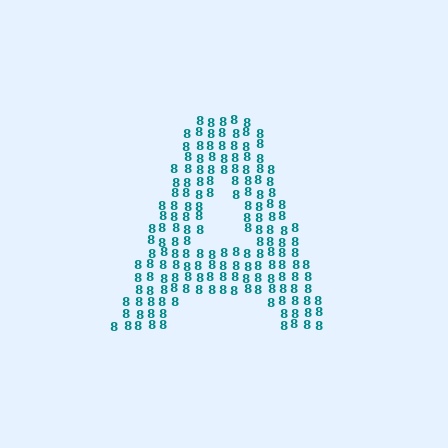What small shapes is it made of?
It is made of small digit 8's.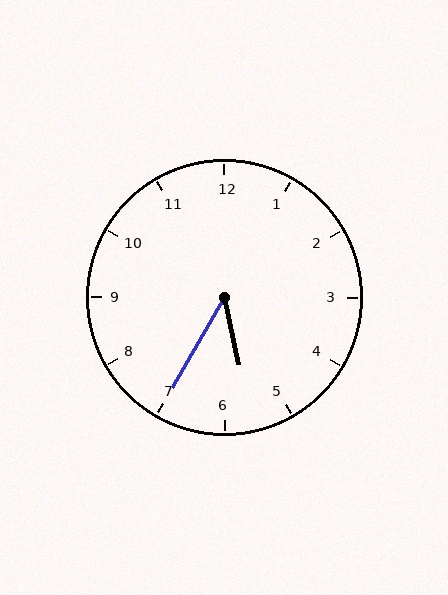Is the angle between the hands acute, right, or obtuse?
It is acute.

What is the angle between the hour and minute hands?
Approximately 42 degrees.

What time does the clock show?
5:35.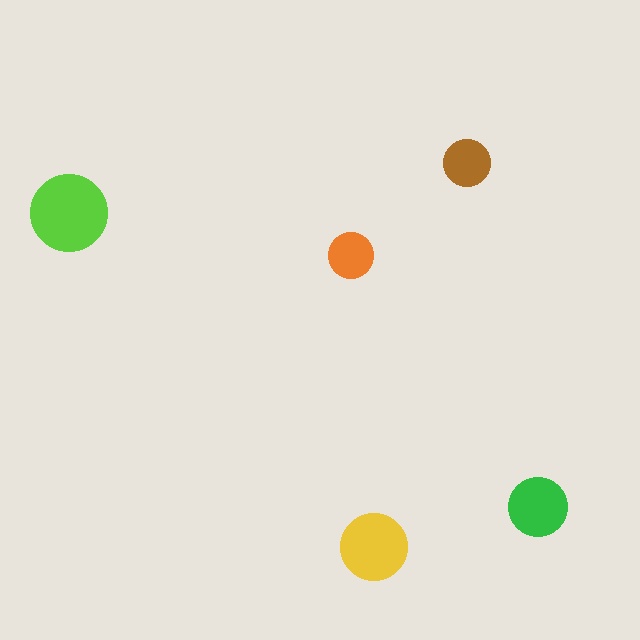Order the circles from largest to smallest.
the lime one, the yellow one, the green one, the brown one, the orange one.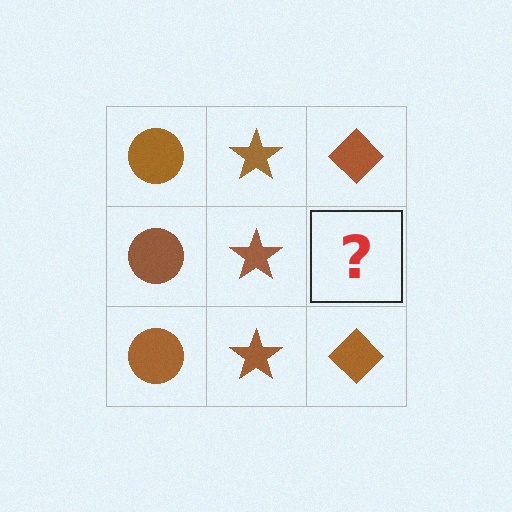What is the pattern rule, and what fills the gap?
The rule is that each column has a consistent shape. The gap should be filled with a brown diamond.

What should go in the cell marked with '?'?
The missing cell should contain a brown diamond.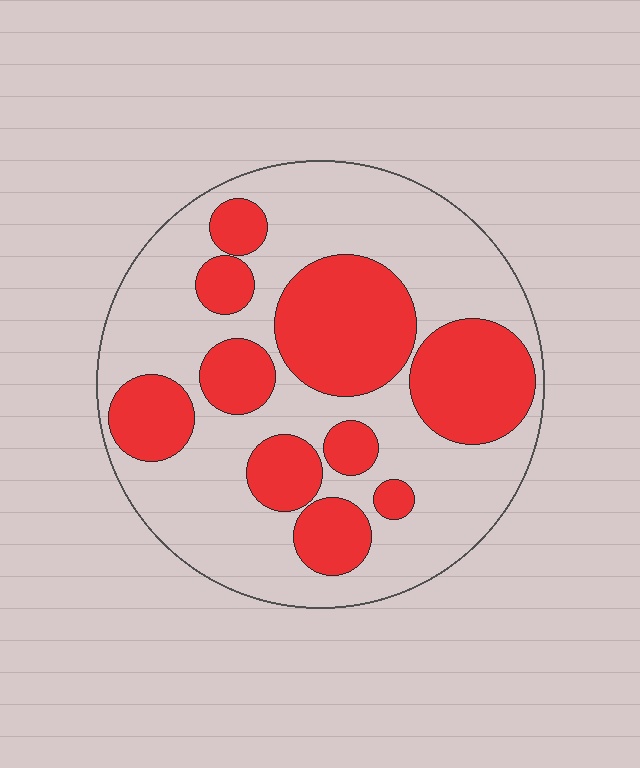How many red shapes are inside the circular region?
10.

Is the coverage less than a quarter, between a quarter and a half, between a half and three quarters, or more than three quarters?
Between a quarter and a half.